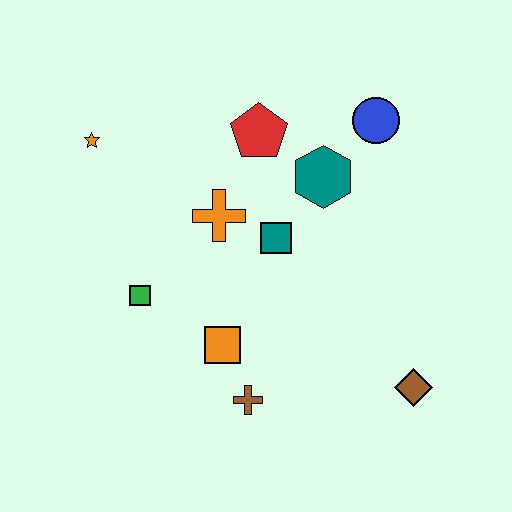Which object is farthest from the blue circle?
The brown cross is farthest from the blue circle.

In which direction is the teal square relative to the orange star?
The teal square is to the right of the orange star.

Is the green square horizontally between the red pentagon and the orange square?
No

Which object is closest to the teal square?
The orange cross is closest to the teal square.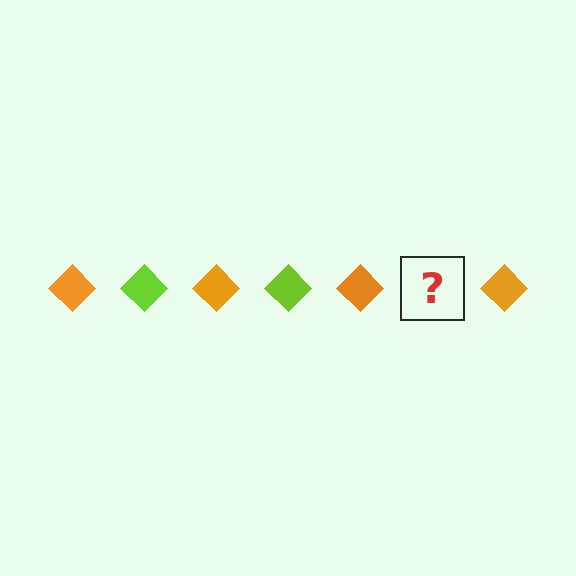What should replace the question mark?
The question mark should be replaced with a lime diamond.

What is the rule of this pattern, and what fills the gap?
The rule is that the pattern cycles through orange, lime diamonds. The gap should be filled with a lime diamond.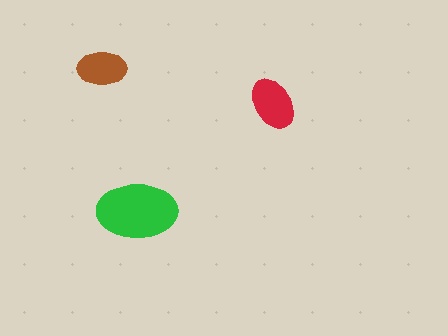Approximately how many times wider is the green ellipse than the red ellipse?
About 1.5 times wider.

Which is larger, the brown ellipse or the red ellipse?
The red one.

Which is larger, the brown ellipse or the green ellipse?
The green one.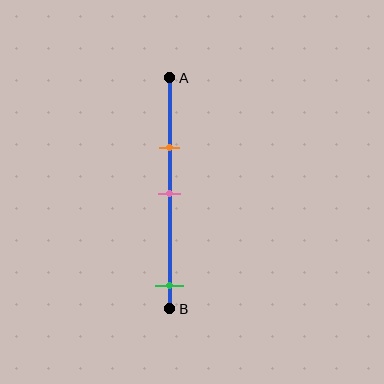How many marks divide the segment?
There are 3 marks dividing the segment.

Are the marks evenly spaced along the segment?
No, the marks are not evenly spaced.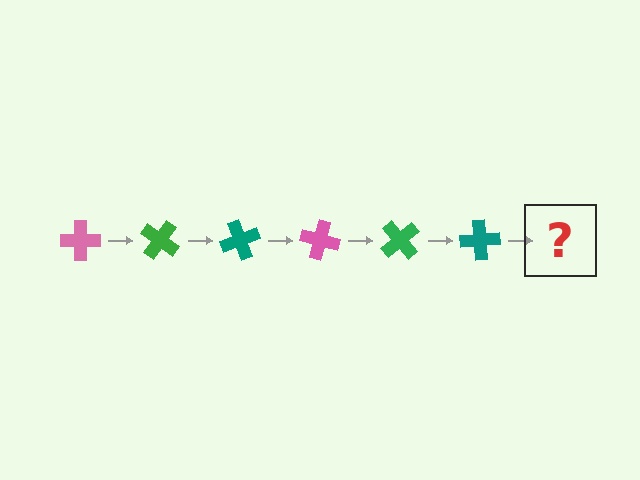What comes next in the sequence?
The next element should be a pink cross, rotated 210 degrees from the start.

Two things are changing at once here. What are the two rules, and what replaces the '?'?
The two rules are that it rotates 35 degrees each step and the color cycles through pink, green, and teal. The '?' should be a pink cross, rotated 210 degrees from the start.